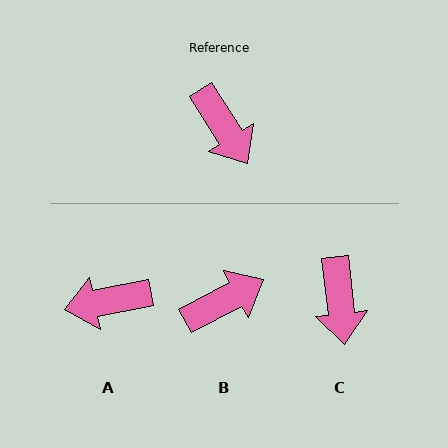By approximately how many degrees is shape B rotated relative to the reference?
Approximately 85 degrees counter-clockwise.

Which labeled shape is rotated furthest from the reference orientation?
A, about 111 degrees away.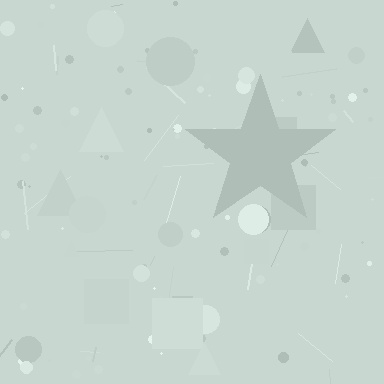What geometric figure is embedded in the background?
A star is embedded in the background.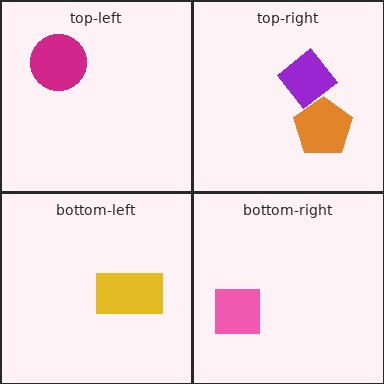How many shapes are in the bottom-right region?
1.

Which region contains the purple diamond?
The top-right region.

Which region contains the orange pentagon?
The top-right region.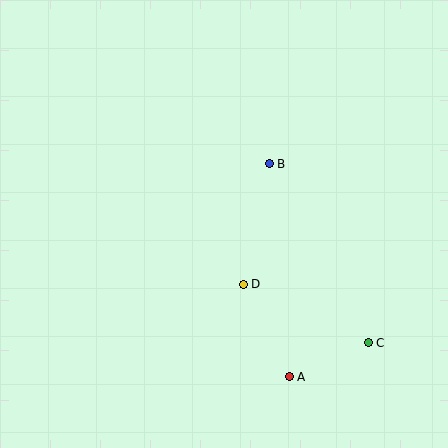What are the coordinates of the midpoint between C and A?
The midpoint between C and A is at (329, 360).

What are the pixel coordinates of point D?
Point D is at (243, 284).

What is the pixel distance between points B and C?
The distance between B and C is 205 pixels.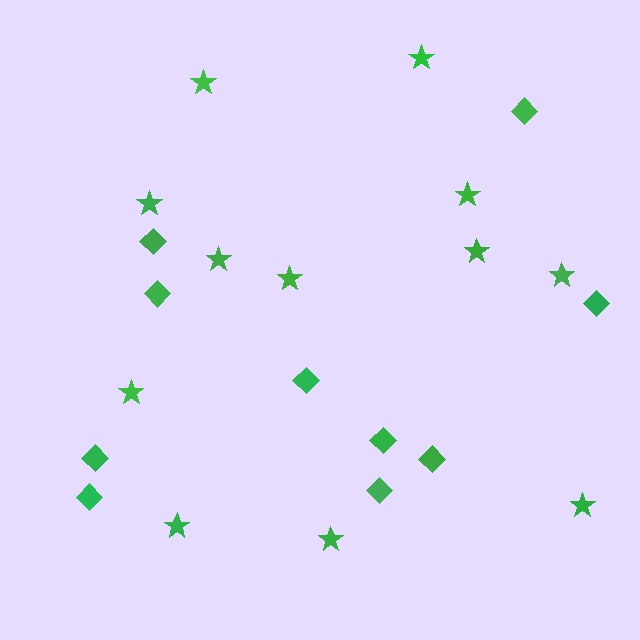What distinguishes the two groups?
There are 2 groups: one group of diamonds (10) and one group of stars (12).